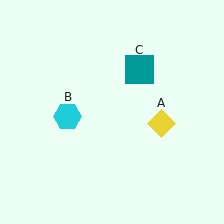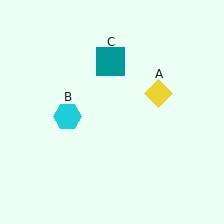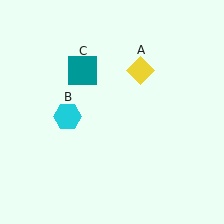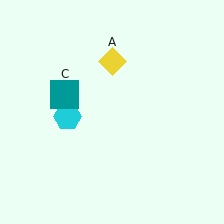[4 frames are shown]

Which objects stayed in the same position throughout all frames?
Cyan hexagon (object B) remained stationary.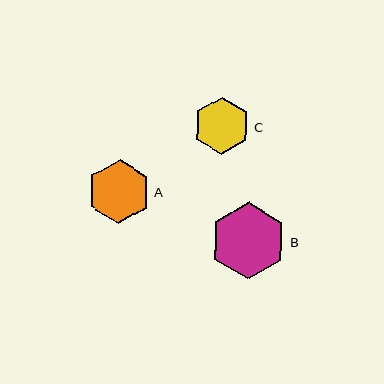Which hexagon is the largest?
Hexagon B is the largest with a size of approximately 77 pixels.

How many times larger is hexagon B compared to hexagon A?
Hexagon B is approximately 1.2 times the size of hexagon A.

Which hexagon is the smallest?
Hexagon C is the smallest with a size of approximately 57 pixels.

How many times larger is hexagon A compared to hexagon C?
Hexagon A is approximately 1.1 times the size of hexagon C.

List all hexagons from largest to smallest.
From largest to smallest: B, A, C.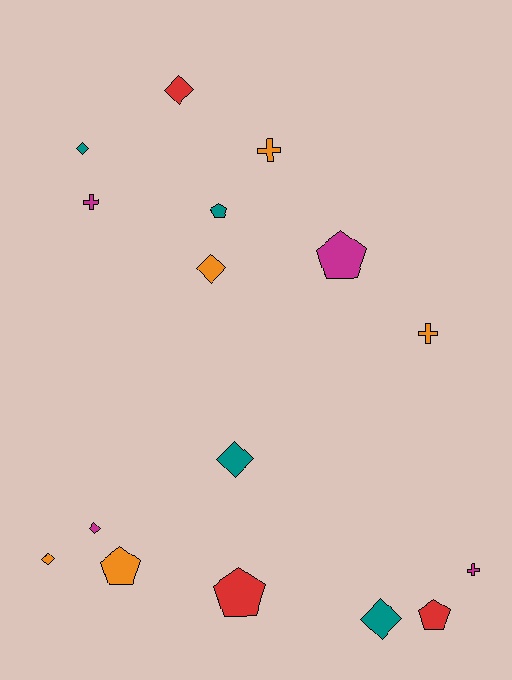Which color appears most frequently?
Orange, with 5 objects.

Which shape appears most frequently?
Diamond, with 7 objects.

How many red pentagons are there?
There are 2 red pentagons.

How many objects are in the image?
There are 16 objects.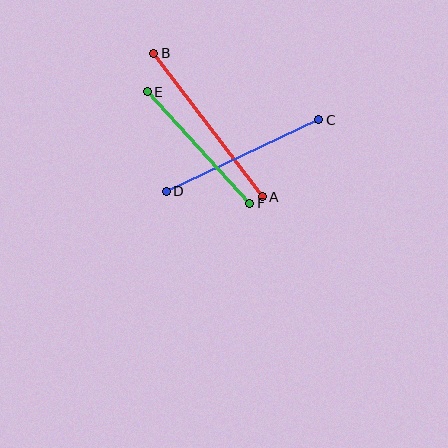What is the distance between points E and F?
The distance is approximately 152 pixels.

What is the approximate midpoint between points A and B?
The midpoint is at approximately (208, 125) pixels.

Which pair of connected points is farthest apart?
Points A and B are farthest apart.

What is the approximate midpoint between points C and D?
The midpoint is at approximately (243, 156) pixels.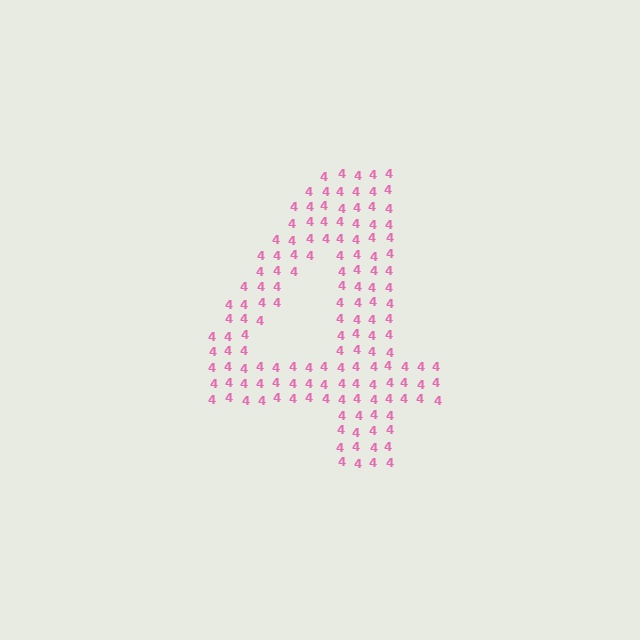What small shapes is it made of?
It is made of small digit 4's.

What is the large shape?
The large shape is the digit 4.